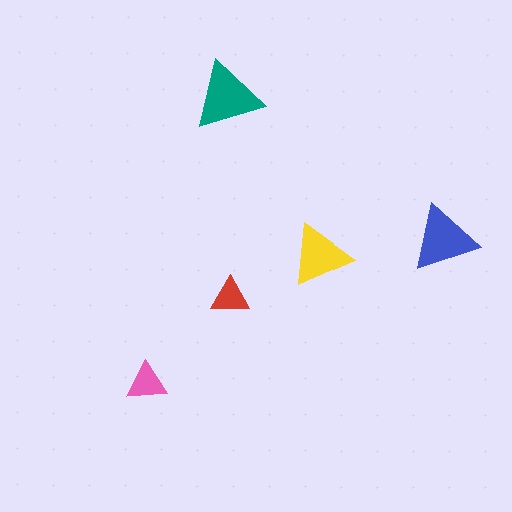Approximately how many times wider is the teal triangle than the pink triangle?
About 1.5 times wider.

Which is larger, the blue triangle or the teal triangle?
The teal one.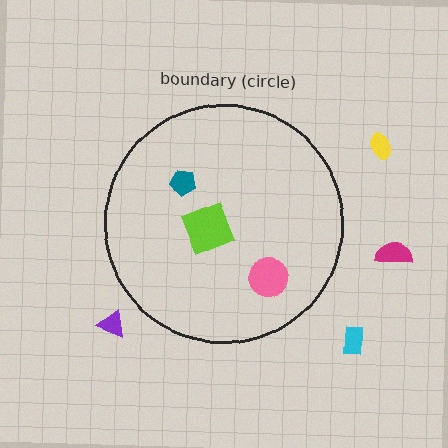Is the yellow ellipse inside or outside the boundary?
Outside.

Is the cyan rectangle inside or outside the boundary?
Outside.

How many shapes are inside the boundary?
3 inside, 4 outside.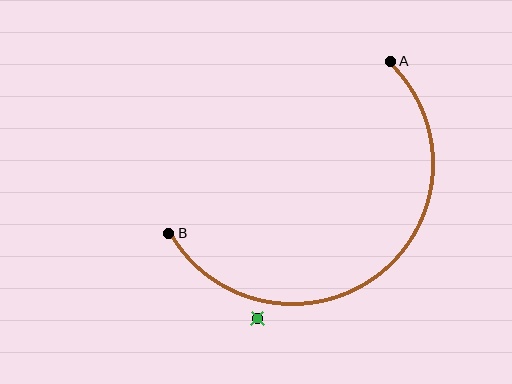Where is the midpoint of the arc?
The arc midpoint is the point on the curve farthest from the straight line joining A and B. It sits below and to the right of that line.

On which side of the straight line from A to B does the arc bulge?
The arc bulges below and to the right of the straight line connecting A and B.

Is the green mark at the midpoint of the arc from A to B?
No — the green mark does not lie on the arc at all. It sits slightly outside the curve.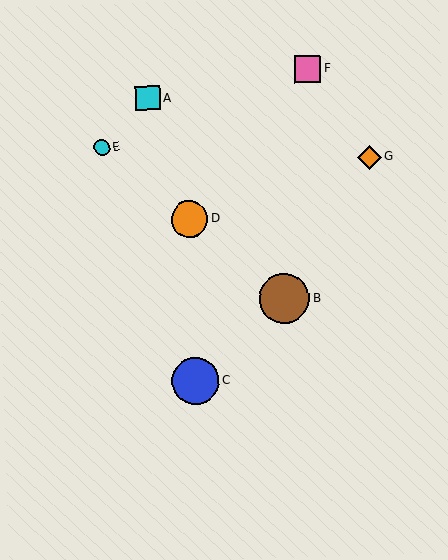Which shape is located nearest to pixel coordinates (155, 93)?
The cyan square (labeled A) at (148, 98) is nearest to that location.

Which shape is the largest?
The brown circle (labeled B) is the largest.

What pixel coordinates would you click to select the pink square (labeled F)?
Click at (307, 69) to select the pink square F.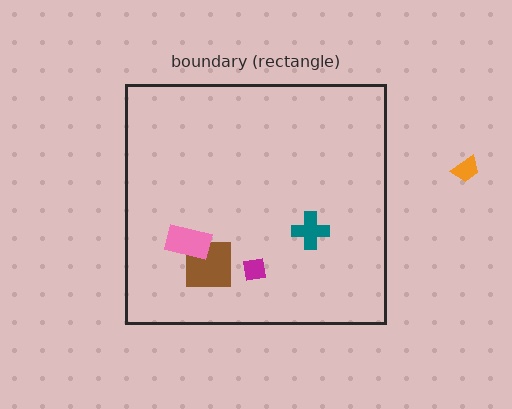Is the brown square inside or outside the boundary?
Inside.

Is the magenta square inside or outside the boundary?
Inside.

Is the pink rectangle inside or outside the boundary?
Inside.